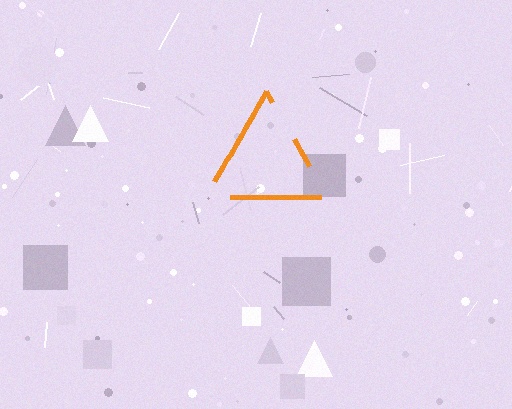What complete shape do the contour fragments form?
The contour fragments form a triangle.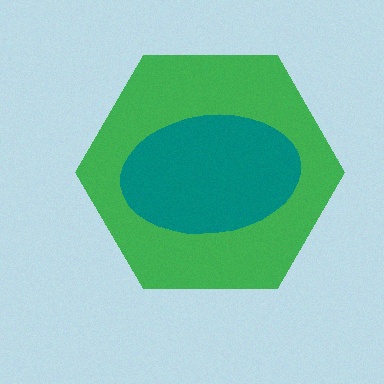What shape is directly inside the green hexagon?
The teal ellipse.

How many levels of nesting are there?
2.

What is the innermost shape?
The teal ellipse.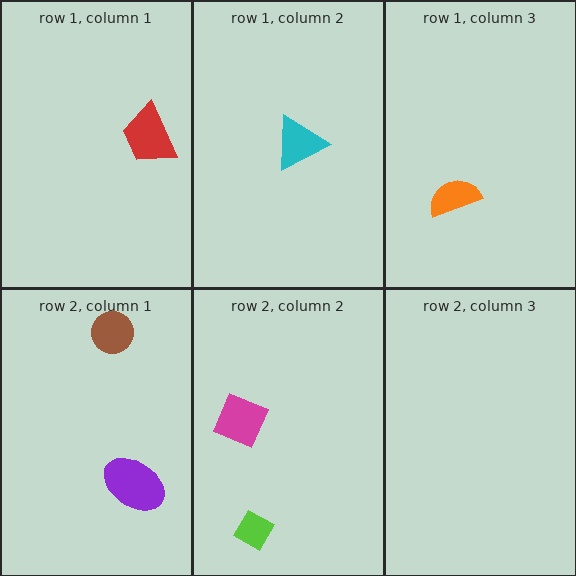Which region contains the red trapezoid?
The row 1, column 1 region.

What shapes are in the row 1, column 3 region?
The orange semicircle.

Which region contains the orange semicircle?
The row 1, column 3 region.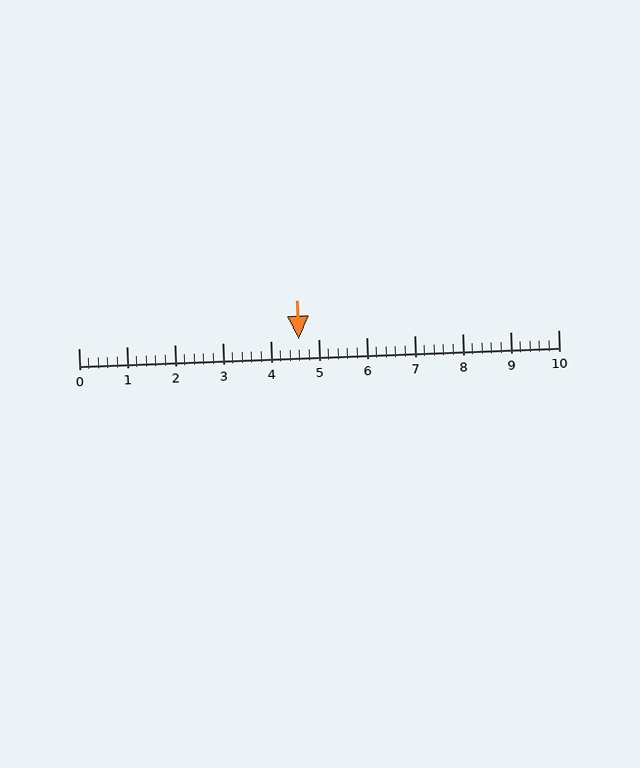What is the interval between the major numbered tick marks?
The major tick marks are spaced 1 units apart.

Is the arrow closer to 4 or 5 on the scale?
The arrow is closer to 5.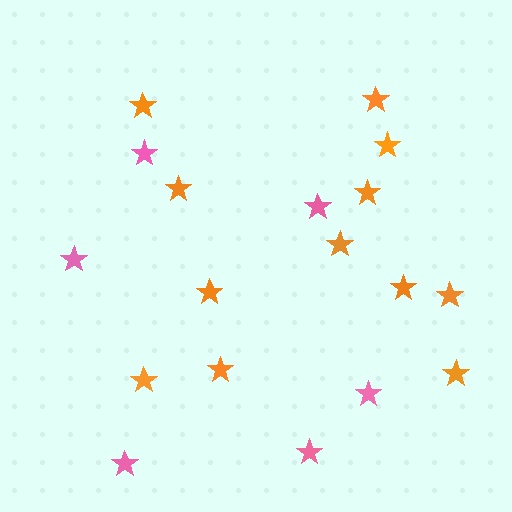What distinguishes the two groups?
There are 2 groups: one group of orange stars (12) and one group of pink stars (6).